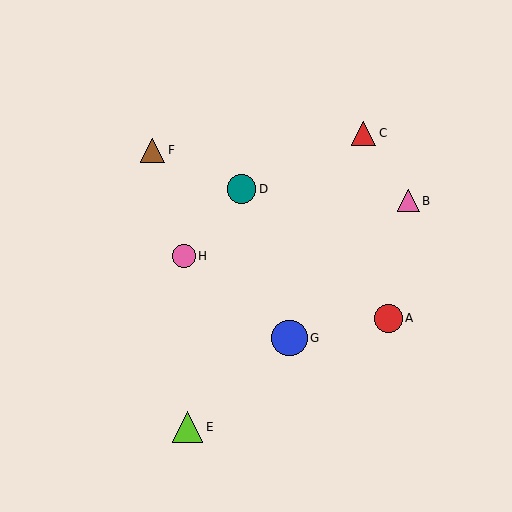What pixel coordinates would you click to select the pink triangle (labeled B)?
Click at (408, 201) to select the pink triangle B.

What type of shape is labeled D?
Shape D is a teal circle.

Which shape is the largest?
The blue circle (labeled G) is the largest.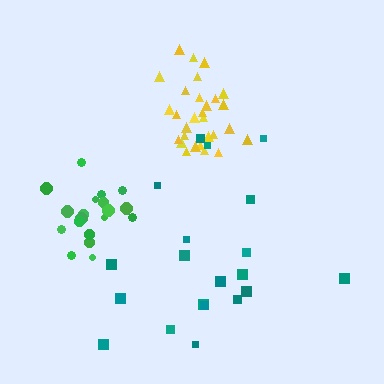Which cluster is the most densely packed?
Yellow.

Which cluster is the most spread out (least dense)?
Teal.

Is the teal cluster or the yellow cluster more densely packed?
Yellow.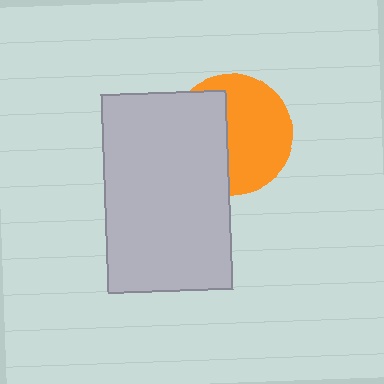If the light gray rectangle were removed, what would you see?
You would see the complete orange circle.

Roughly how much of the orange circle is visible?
About half of it is visible (roughly 58%).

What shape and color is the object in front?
The object in front is a light gray rectangle.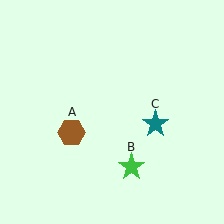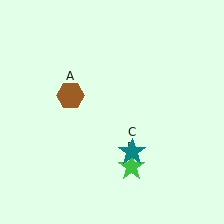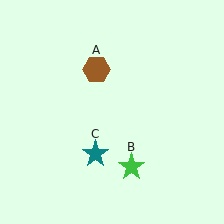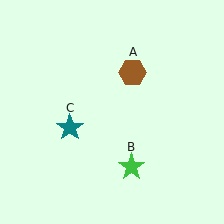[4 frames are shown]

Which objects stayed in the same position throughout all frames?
Green star (object B) remained stationary.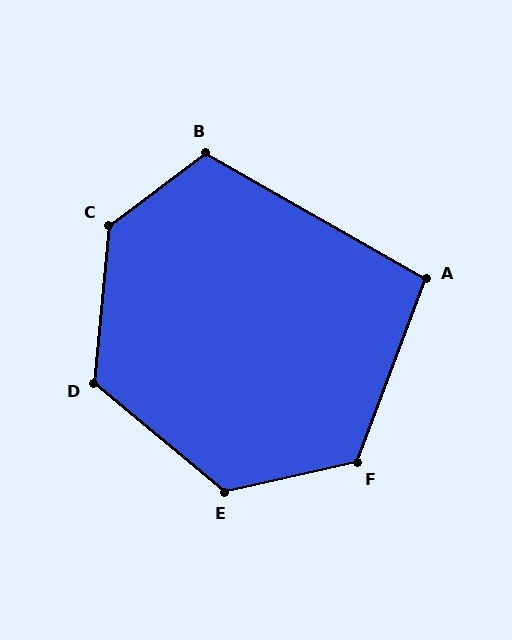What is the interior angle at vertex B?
Approximately 113 degrees (obtuse).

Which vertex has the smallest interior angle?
A, at approximately 99 degrees.